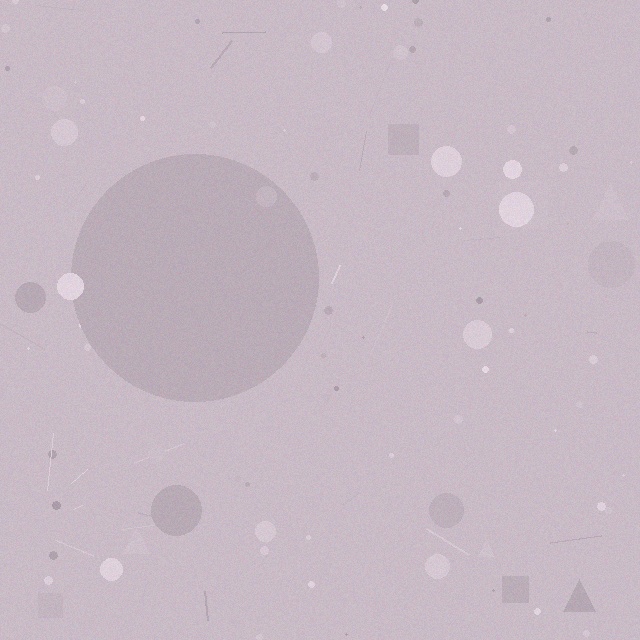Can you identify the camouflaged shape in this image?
The camouflaged shape is a circle.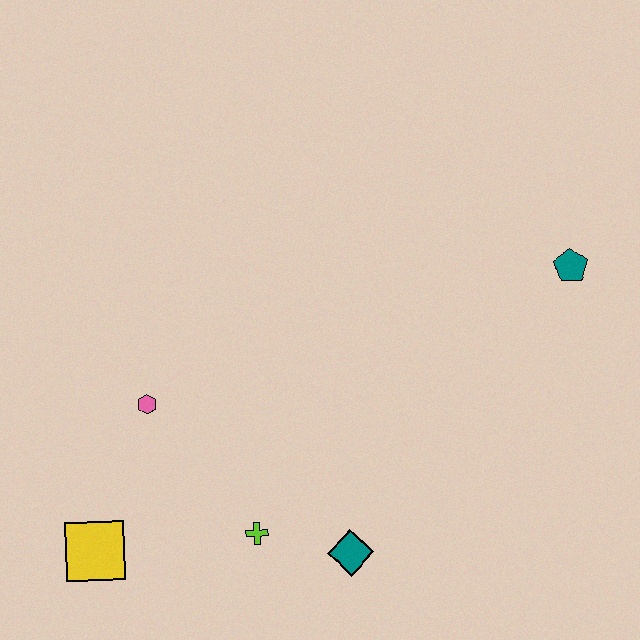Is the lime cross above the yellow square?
Yes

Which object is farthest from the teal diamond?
The teal pentagon is farthest from the teal diamond.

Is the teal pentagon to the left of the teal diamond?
No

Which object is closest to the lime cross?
The teal diamond is closest to the lime cross.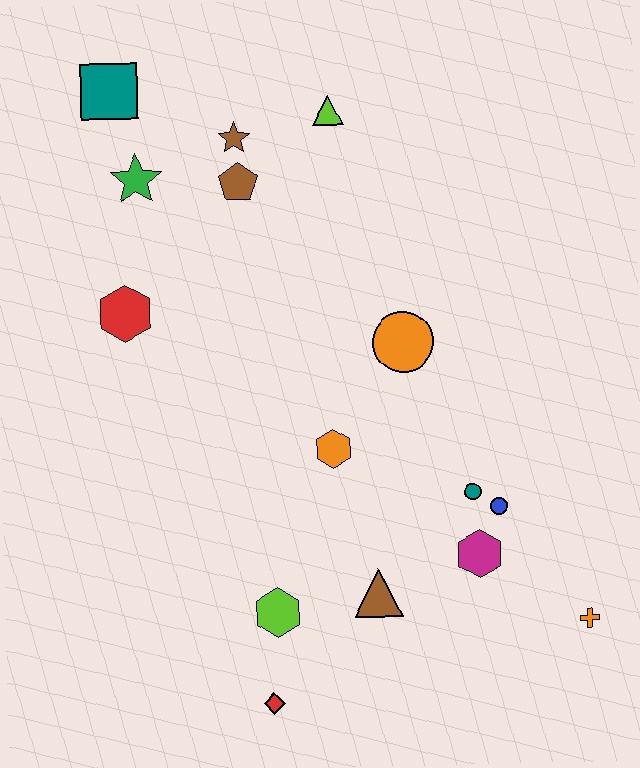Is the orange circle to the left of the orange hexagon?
No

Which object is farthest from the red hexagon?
The orange cross is farthest from the red hexagon.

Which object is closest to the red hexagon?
The green star is closest to the red hexagon.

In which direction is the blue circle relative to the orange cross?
The blue circle is above the orange cross.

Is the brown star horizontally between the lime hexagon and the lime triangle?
No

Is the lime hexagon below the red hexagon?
Yes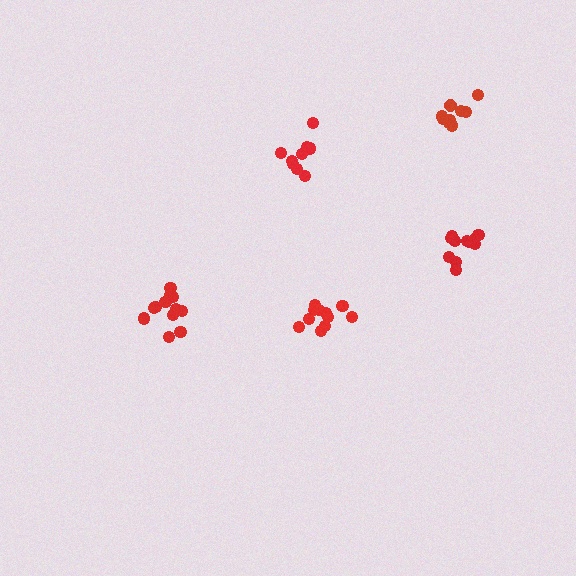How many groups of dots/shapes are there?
There are 5 groups.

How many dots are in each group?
Group 1: 10 dots, Group 2: 9 dots, Group 3: 11 dots, Group 4: 12 dots, Group 5: 11 dots (53 total).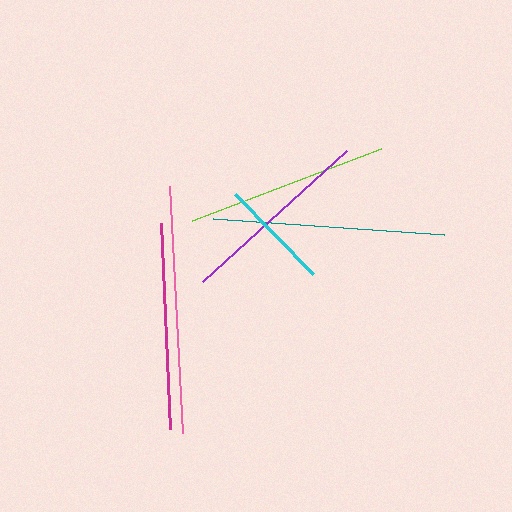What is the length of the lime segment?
The lime segment is approximately 202 pixels long.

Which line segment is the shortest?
The cyan line is the shortest at approximately 111 pixels.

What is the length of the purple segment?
The purple segment is approximately 195 pixels long.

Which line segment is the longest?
The pink line is the longest at approximately 247 pixels.